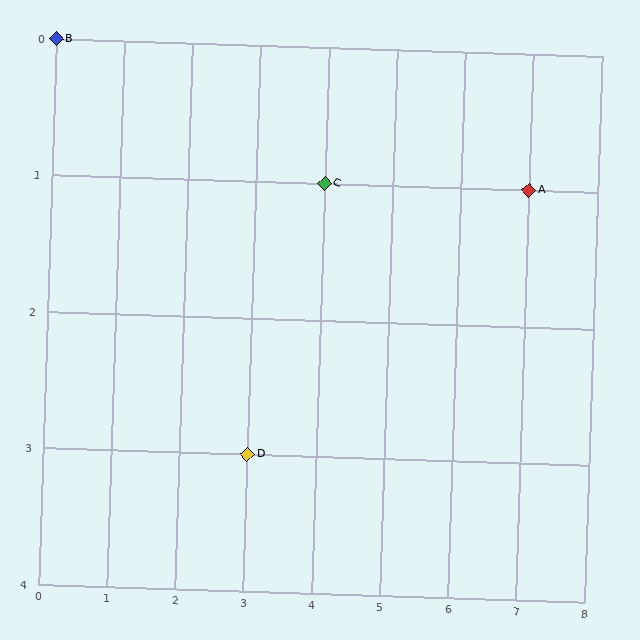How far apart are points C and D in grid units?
Points C and D are 1 column and 2 rows apart (about 2.2 grid units diagonally).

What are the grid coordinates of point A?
Point A is at grid coordinates (7, 1).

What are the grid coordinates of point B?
Point B is at grid coordinates (0, 0).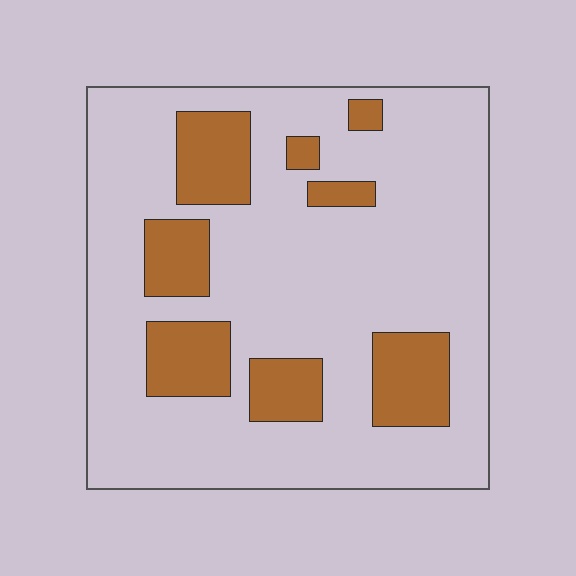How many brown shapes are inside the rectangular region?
8.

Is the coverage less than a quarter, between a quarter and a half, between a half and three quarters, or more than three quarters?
Less than a quarter.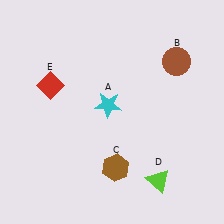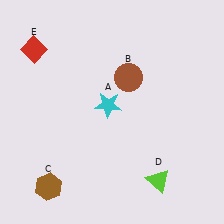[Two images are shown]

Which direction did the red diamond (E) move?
The red diamond (E) moved up.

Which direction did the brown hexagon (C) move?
The brown hexagon (C) moved left.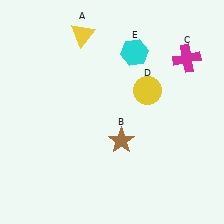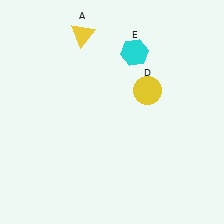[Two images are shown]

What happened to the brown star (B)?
The brown star (B) was removed in Image 2. It was in the bottom-right area of Image 1.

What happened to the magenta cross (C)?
The magenta cross (C) was removed in Image 2. It was in the top-right area of Image 1.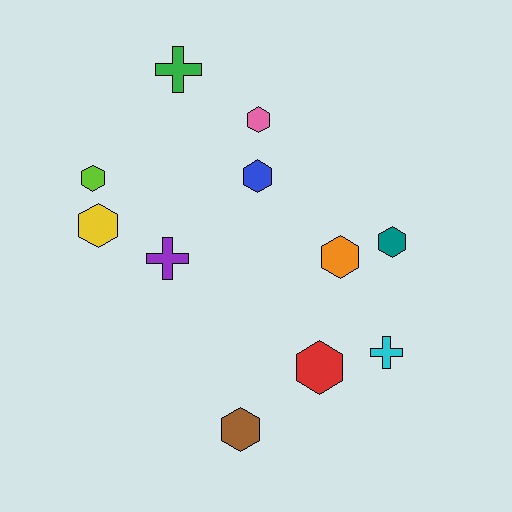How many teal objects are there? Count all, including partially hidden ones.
There is 1 teal object.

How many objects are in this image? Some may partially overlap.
There are 11 objects.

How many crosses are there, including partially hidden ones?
There are 3 crosses.